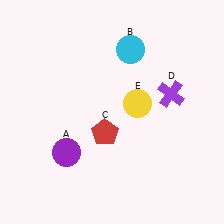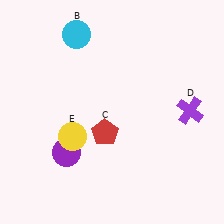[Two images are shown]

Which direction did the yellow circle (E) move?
The yellow circle (E) moved left.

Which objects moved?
The objects that moved are: the cyan circle (B), the purple cross (D), the yellow circle (E).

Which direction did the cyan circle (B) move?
The cyan circle (B) moved left.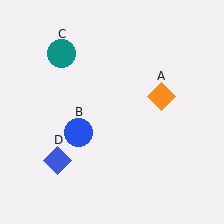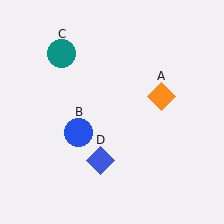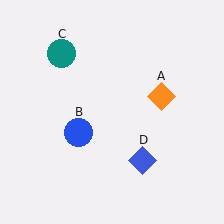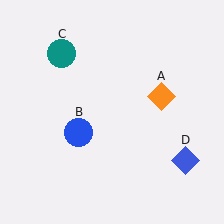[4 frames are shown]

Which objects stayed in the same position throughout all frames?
Orange diamond (object A) and blue circle (object B) and teal circle (object C) remained stationary.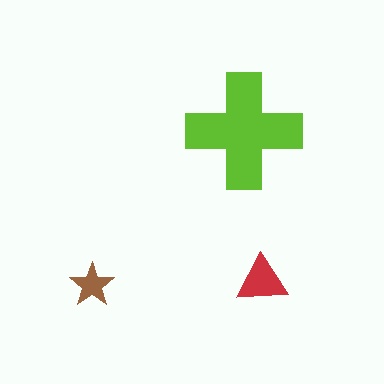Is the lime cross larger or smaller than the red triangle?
Larger.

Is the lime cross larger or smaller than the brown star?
Larger.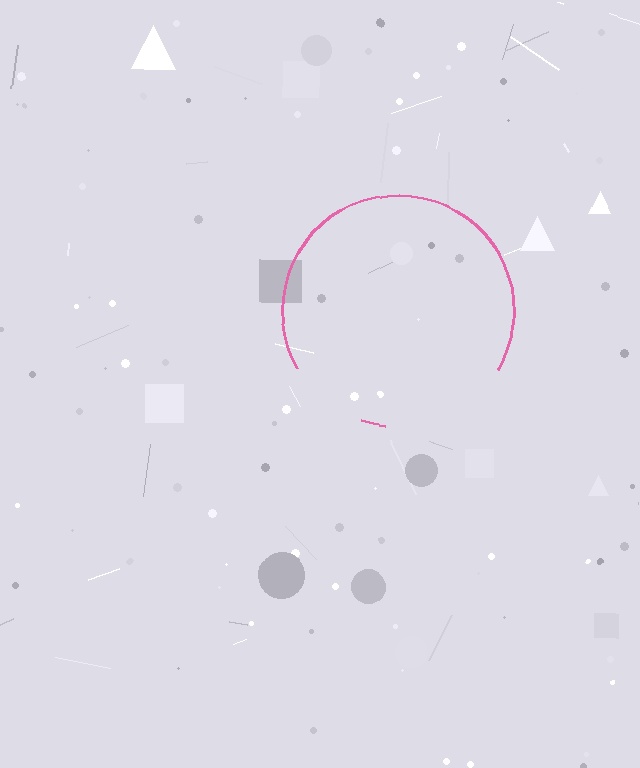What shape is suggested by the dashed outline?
The dashed outline suggests a circle.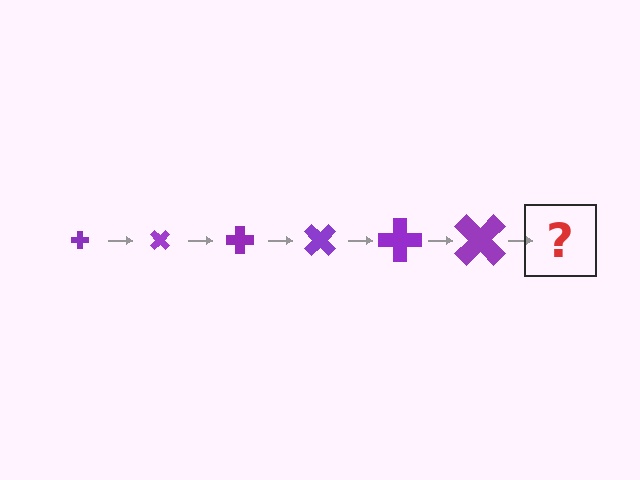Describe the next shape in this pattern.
It should be a cross, larger than the previous one and rotated 270 degrees from the start.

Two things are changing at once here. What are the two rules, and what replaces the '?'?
The two rules are that the cross grows larger each step and it rotates 45 degrees each step. The '?' should be a cross, larger than the previous one and rotated 270 degrees from the start.